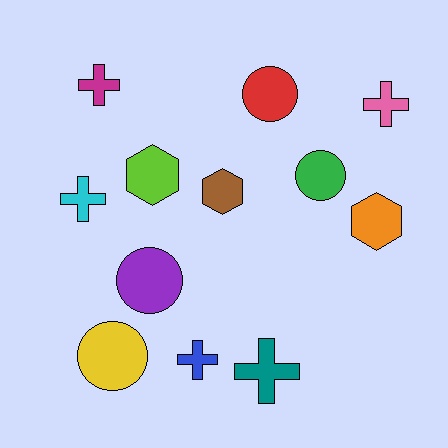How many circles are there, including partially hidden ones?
There are 4 circles.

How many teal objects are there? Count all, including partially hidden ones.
There is 1 teal object.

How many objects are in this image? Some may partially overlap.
There are 12 objects.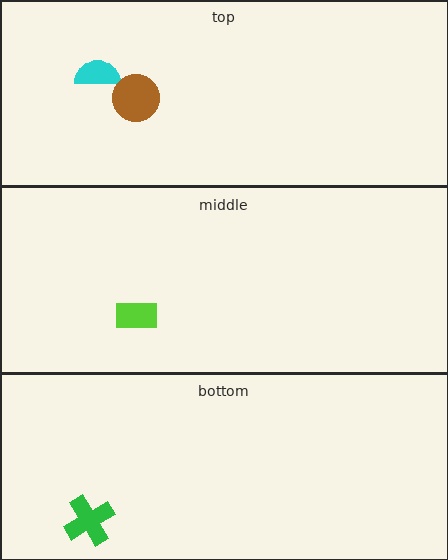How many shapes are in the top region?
2.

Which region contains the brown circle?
The top region.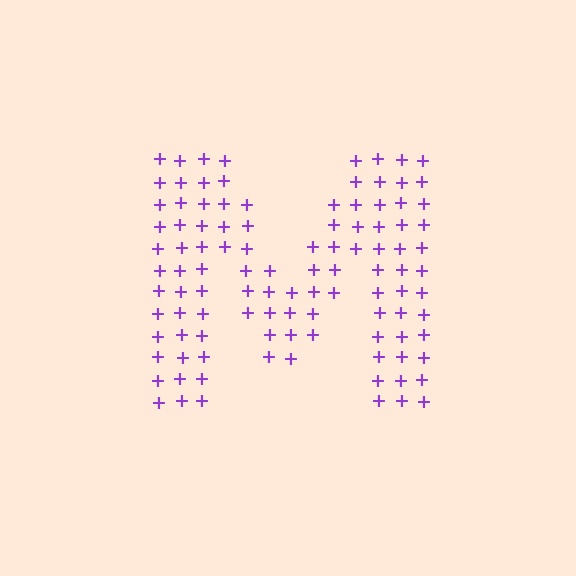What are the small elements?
The small elements are plus signs.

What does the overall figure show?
The overall figure shows the letter M.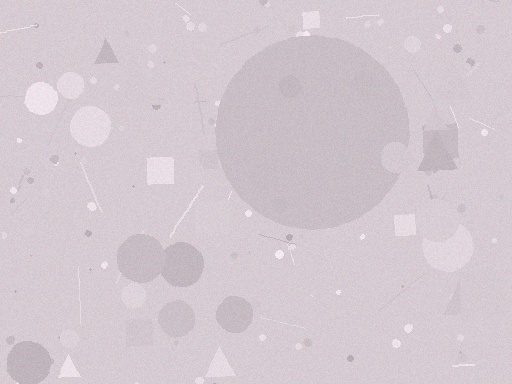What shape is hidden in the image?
A circle is hidden in the image.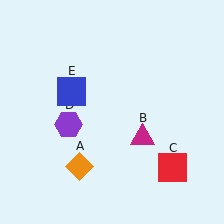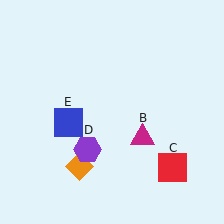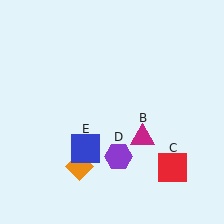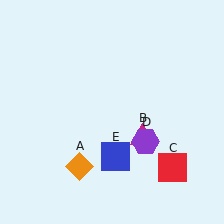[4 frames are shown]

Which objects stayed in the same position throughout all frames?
Orange diamond (object A) and magenta triangle (object B) and red square (object C) remained stationary.